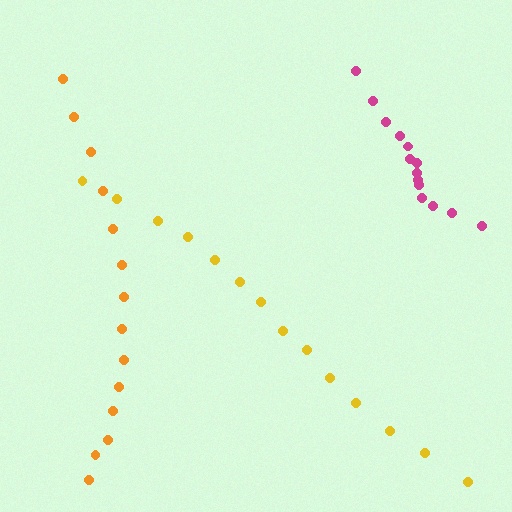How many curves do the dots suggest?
There are 3 distinct paths.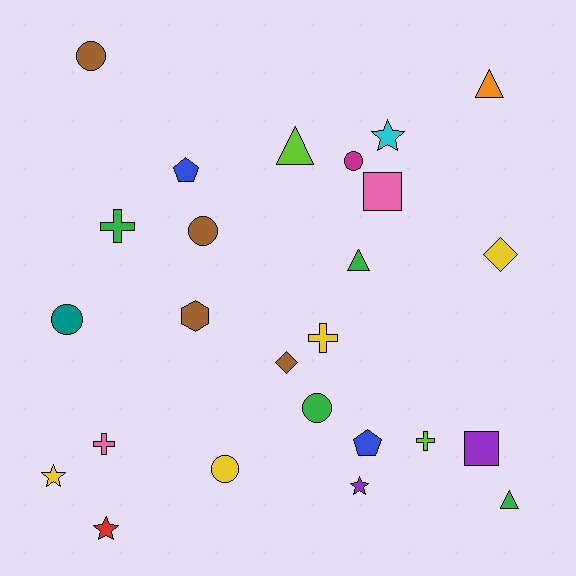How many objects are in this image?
There are 25 objects.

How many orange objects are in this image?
There is 1 orange object.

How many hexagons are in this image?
There is 1 hexagon.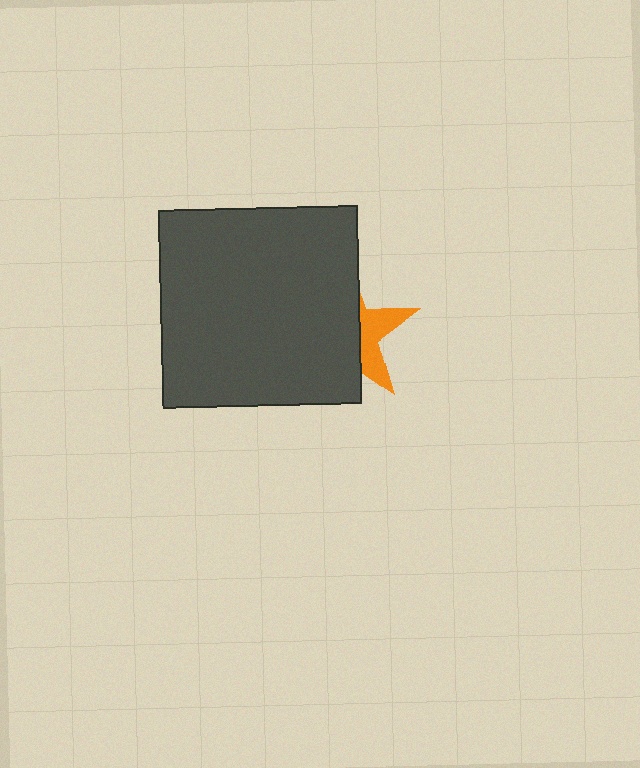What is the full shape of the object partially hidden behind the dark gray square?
The partially hidden object is an orange star.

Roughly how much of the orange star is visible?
A small part of it is visible (roughly 33%).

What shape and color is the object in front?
The object in front is a dark gray square.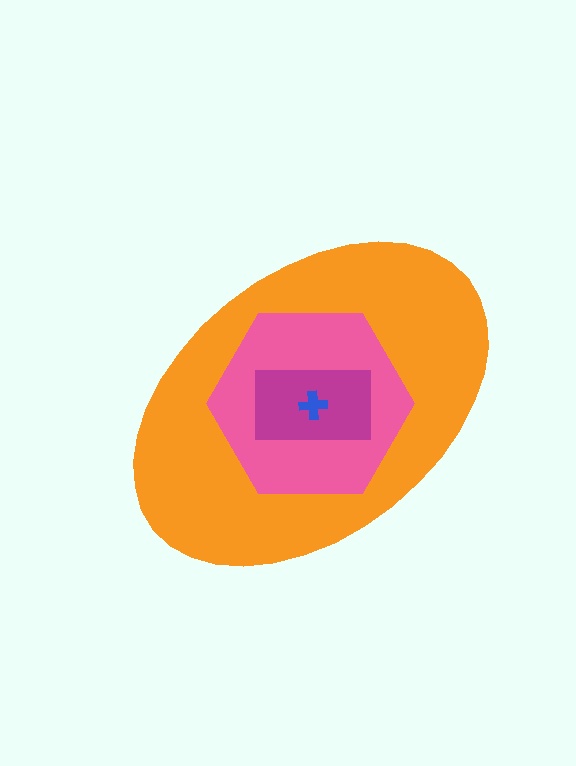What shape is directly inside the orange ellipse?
The pink hexagon.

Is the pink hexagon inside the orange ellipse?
Yes.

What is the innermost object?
The blue cross.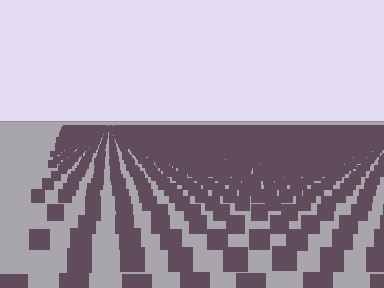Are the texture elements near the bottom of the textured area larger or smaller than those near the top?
Larger. Near the bottom, elements are closer to the viewer and appear at a bigger on-screen size.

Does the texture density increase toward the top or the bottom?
Density increases toward the top.